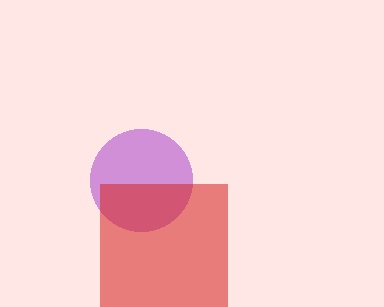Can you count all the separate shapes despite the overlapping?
Yes, there are 2 separate shapes.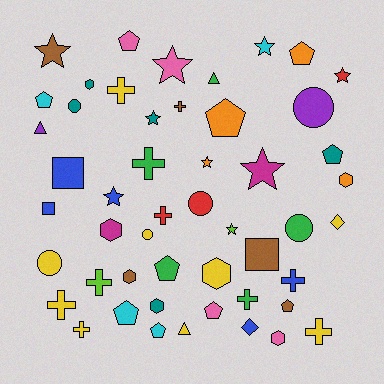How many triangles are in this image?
There are 3 triangles.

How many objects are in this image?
There are 50 objects.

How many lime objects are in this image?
There are 2 lime objects.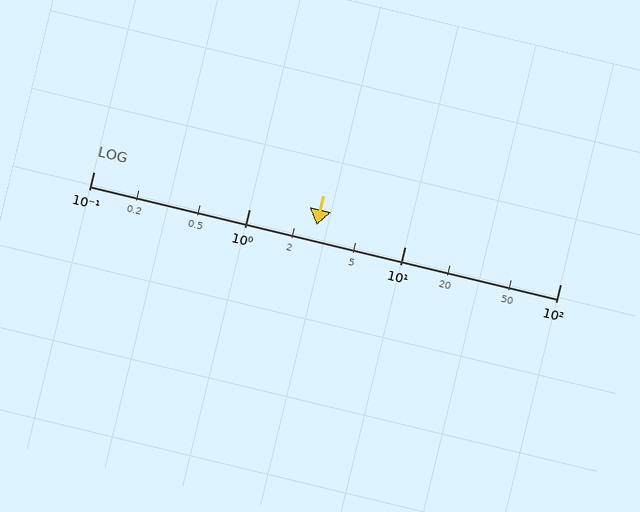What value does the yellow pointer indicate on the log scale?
The pointer indicates approximately 2.7.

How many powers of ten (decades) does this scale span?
The scale spans 3 decades, from 0.1 to 100.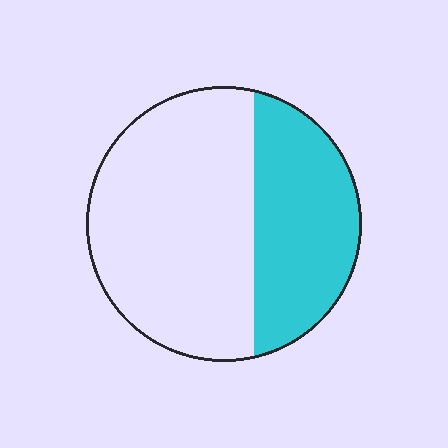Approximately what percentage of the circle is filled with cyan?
Approximately 35%.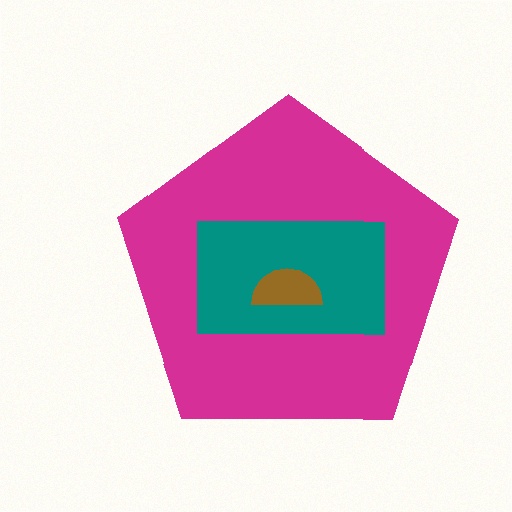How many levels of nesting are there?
3.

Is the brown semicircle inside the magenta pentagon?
Yes.